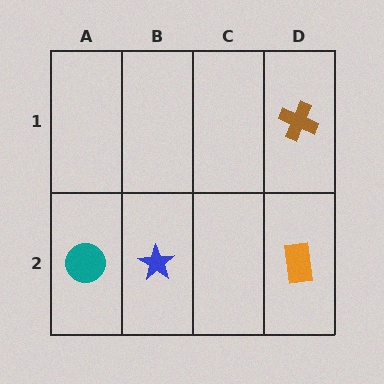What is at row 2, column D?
An orange rectangle.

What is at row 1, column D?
A brown cross.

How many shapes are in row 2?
3 shapes.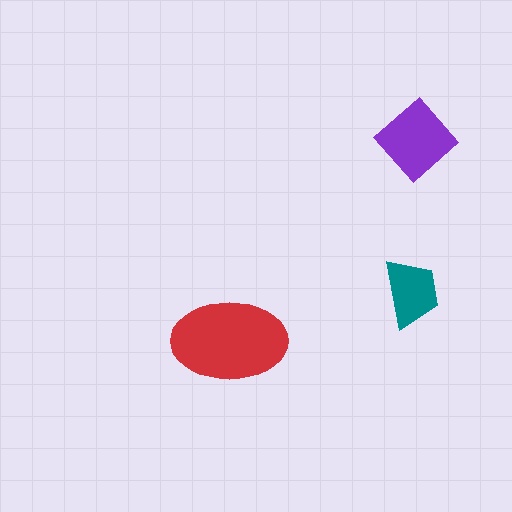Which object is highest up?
The purple diamond is topmost.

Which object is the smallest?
The teal trapezoid.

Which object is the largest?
The red ellipse.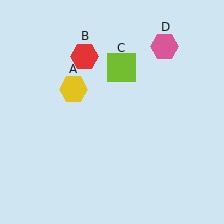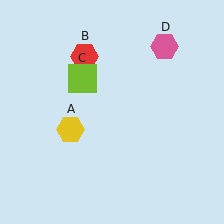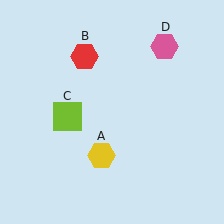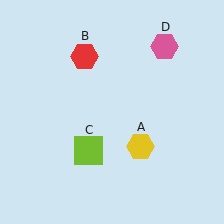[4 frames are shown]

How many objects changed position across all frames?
2 objects changed position: yellow hexagon (object A), lime square (object C).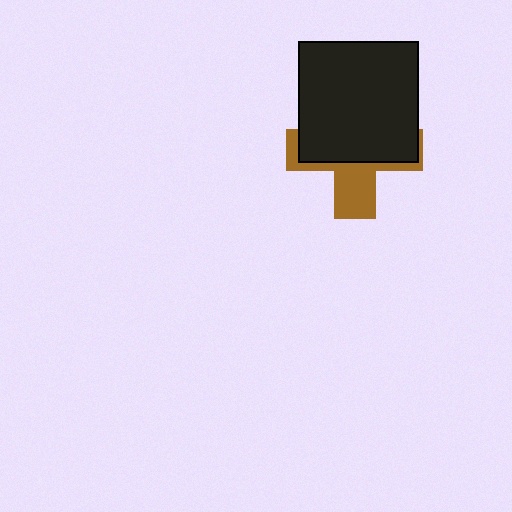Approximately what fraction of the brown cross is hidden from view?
Roughly 63% of the brown cross is hidden behind the black square.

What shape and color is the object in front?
The object in front is a black square.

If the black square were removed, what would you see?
You would see the complete brown cross.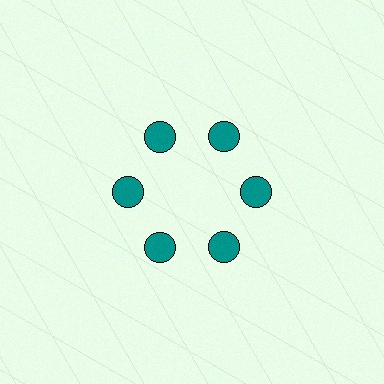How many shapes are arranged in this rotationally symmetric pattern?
There are 6 shapes, arranged in 6 groups of 1.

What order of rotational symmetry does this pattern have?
This pattern has 6-fold rotational symmetry.